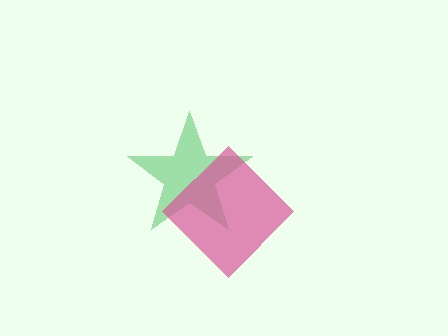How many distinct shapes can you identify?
There are 2 distinct shapes: a green star, a pink diamond.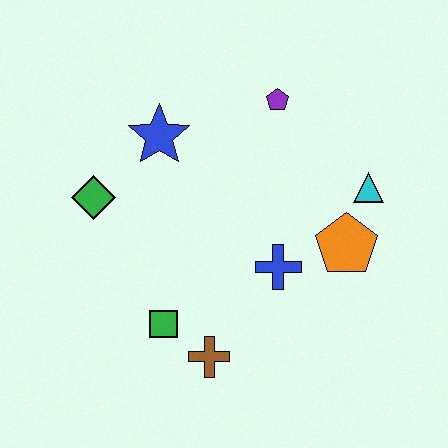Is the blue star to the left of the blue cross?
Yes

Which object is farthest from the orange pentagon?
The green diamond is farthest from the orange pentagon.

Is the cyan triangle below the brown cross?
No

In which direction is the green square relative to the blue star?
The green square is below the blue star.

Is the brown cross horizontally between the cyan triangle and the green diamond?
Yes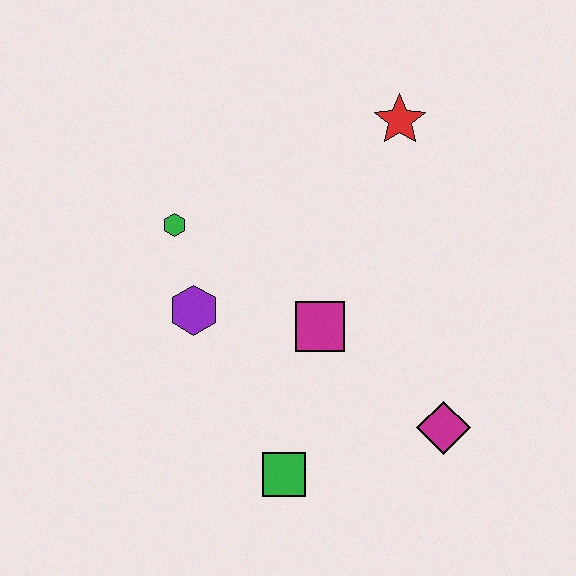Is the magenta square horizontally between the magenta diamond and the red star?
No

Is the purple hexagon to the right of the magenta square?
No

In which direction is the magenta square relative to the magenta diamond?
The magenta square is to the left of the magenta diamond.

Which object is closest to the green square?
The magenta square is closest to the green square.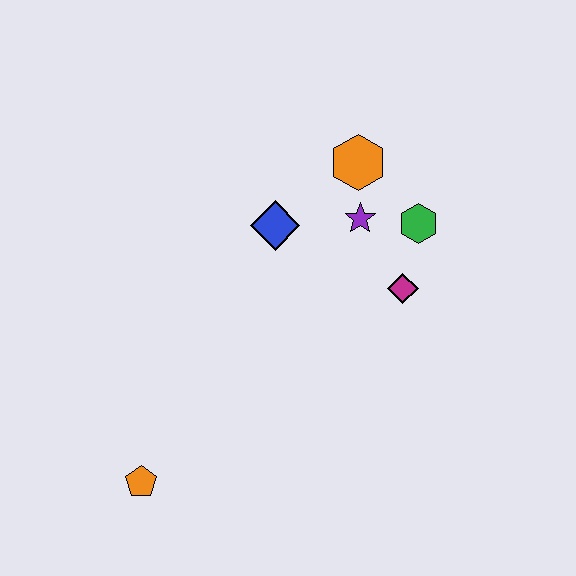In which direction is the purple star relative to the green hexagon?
The purple star is to the left of the green hexagon.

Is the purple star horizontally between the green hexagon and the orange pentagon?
Yes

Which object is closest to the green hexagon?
The purple star is closest to the green hexagon.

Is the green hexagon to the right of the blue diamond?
Yes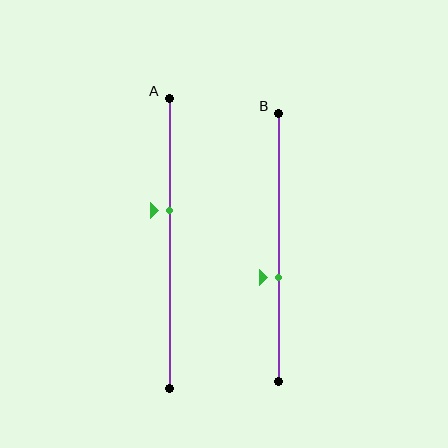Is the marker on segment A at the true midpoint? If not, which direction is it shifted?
No, the marker on segment A is shifted upward by about 11% of the segment length.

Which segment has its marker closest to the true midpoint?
Segment A has its marker closest to the true midpoint.